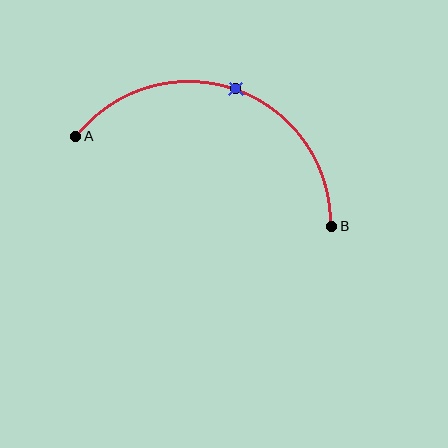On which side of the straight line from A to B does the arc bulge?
The arc bulges above the straight line connecting A and B.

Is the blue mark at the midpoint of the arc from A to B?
Yes. The blue mark lies on the arc at equal arc-length from both A and B — it is the arc midpoint.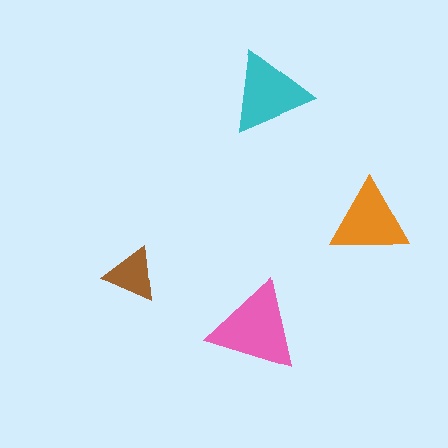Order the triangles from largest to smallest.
the pink one, the cyan one, the orange one, the brown one.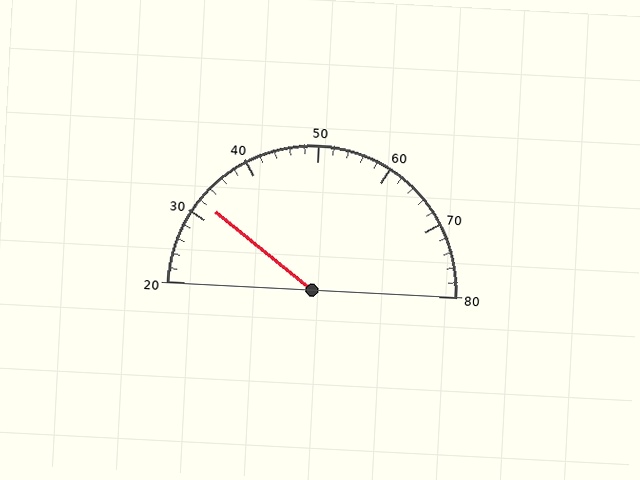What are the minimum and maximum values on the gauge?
The gauge ranges from 20 to 80.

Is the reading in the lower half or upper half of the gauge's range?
The reading is in the lower half of the range (20 to 80).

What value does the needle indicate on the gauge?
The needle indicates approximately 32.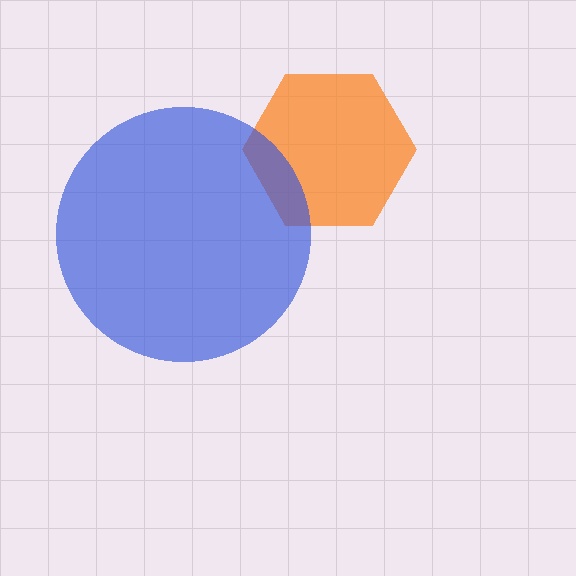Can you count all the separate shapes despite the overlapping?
Yes, there are 2 separate shapes.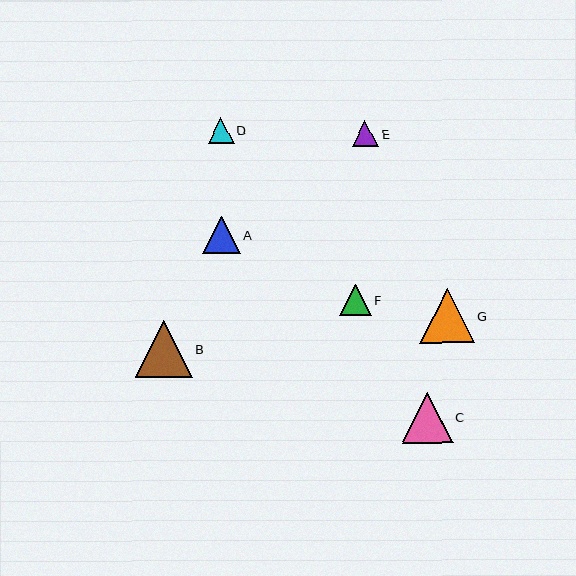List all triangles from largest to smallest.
From largest to smallest: B, G, C, A, F, E, D.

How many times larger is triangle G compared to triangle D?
Triangle G is approximately 2.1 times the size of triangle D.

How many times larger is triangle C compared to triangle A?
Triangle C is approximately 1.3 times the size of triangle A.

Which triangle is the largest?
Triangle B is the largest with a size of approximately 57 pixels.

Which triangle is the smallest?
Triangle D is the smallest with a size of approximately 26 pixels.